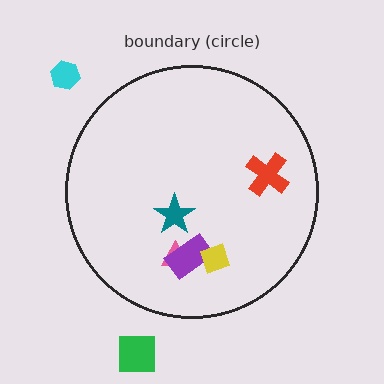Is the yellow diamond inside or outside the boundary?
Inside.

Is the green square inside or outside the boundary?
Outside.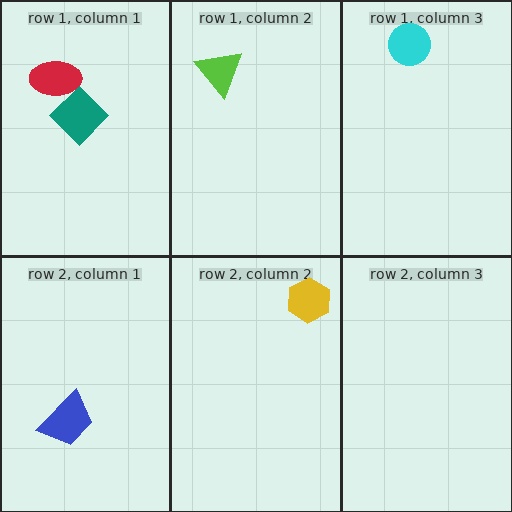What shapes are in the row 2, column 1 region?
The blue trapezoid.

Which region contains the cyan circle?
The row 1, column 3 region.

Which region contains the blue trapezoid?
The row 2, column 1 region.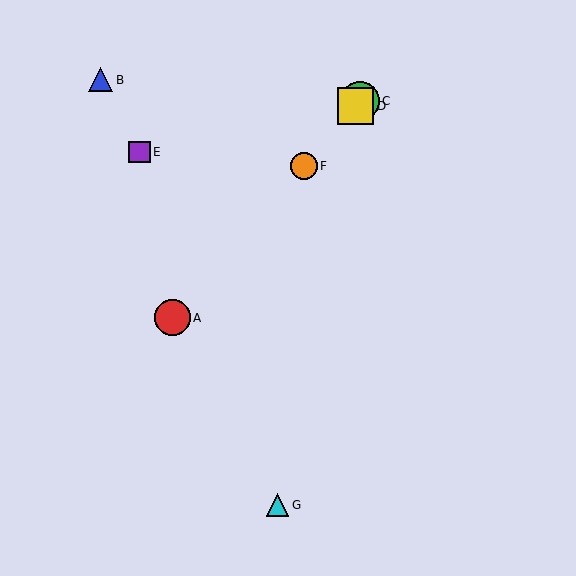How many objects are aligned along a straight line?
4 objects (A, C, D, F) are aligned along a straight line.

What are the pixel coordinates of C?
Object C is at (360, 101).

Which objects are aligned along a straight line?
Objects A, C, D, F are aligned along a straight line.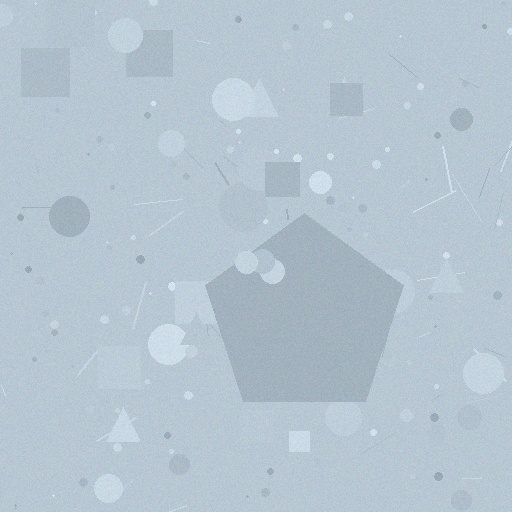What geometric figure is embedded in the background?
A pentagon is embedded in the background.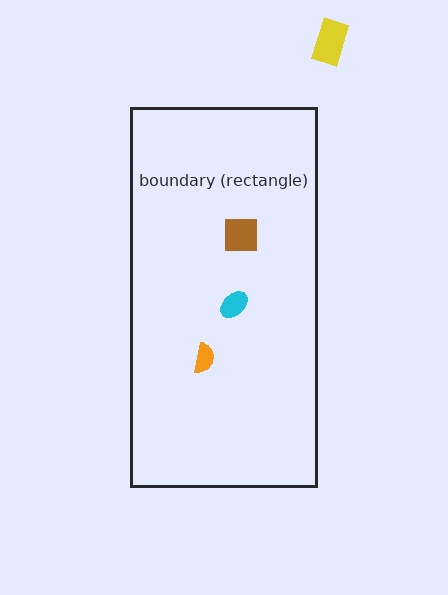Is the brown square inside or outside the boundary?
Inside.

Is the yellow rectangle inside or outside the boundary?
Outside.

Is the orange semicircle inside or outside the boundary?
Inside.